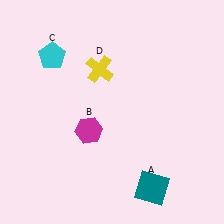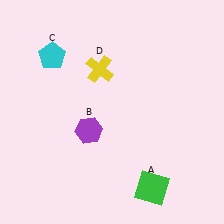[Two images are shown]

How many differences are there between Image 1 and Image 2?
There are 2 differences between the two images.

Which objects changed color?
A changed from teal to green. B changed from magenta to purple.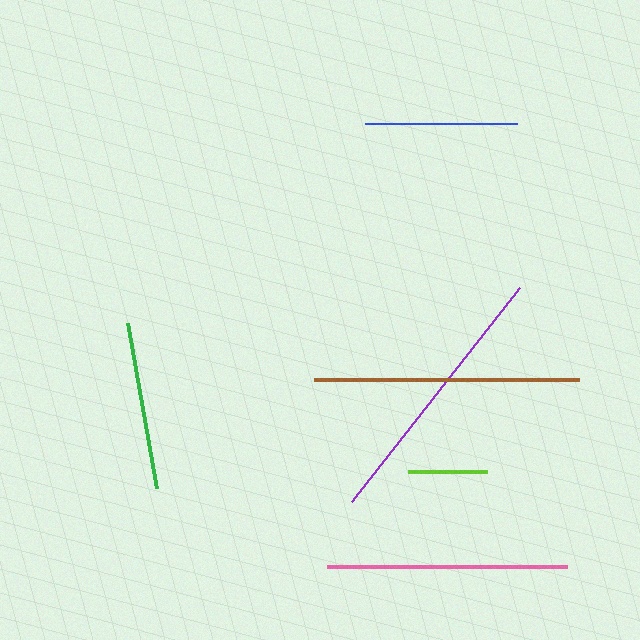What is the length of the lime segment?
The lime segment is approximately 79 pixels long.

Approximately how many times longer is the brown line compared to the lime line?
The brown line is approximately 3.3 times the length of the lime line.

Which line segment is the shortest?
The lime line is the shortest at approximately 79 pixels.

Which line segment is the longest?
The purple line is the longest at approximately 273 pixels.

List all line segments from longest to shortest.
From longest to shortest: purple, brown, pink, green, blue, lime.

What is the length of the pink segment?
The pink segment is approximately 240 pixels long.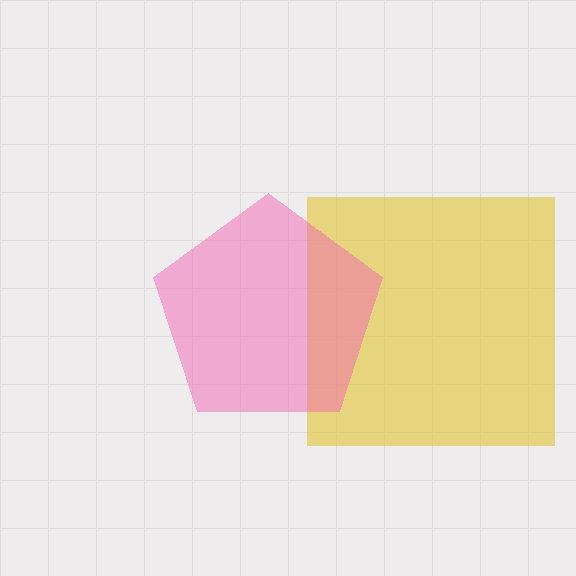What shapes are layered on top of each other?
The layered shapes are: a yellow square, a pink pentagon.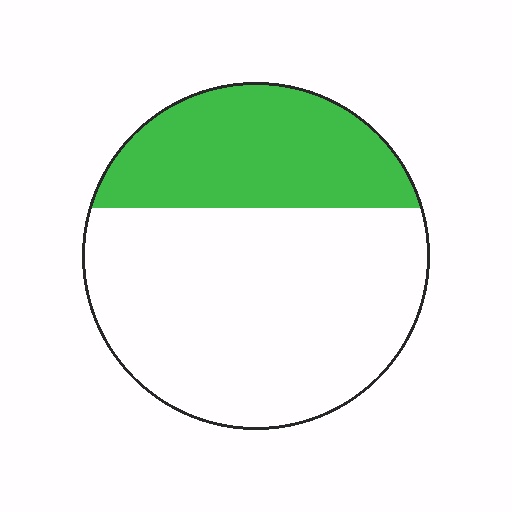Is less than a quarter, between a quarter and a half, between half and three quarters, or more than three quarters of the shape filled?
Between a quarter and a half.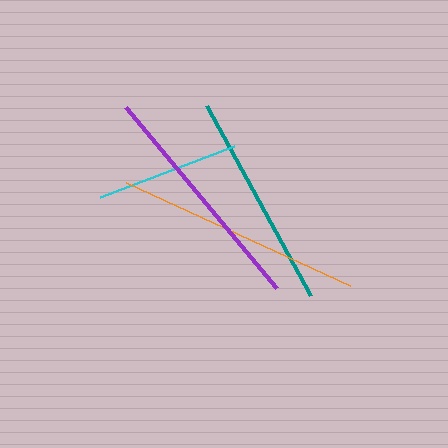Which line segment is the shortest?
The cyan line is the shortest at approximately 143 pixels.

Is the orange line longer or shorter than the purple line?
The orange line is longer than the purple line.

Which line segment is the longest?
The orange line is the longest at approximately 246 pixels.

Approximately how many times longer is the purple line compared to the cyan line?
The purple line is approximately 1.6 times the length of the cyan line.